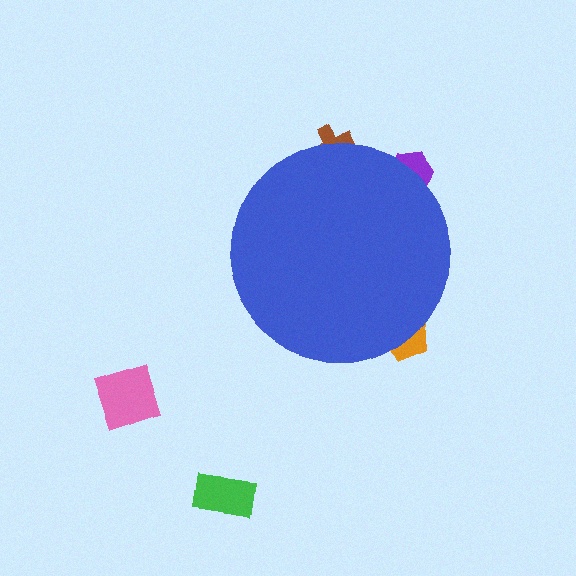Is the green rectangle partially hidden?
No, the green rectangle is fully visible.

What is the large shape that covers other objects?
A blue circle.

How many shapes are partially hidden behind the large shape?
3 shapes are partially hidden.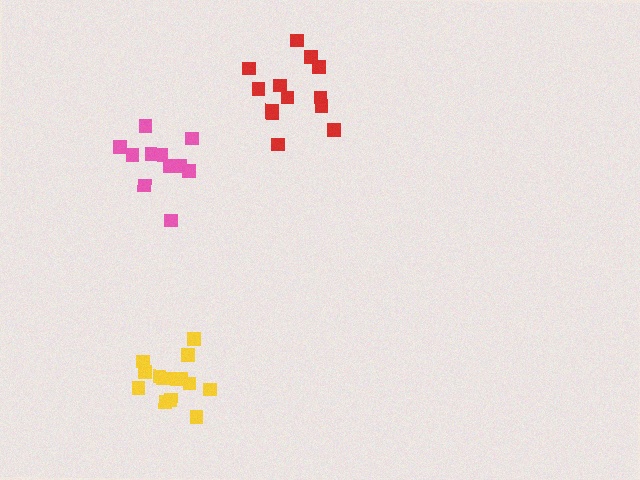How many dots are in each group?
Group 1: 14 dots, Group 2: 11 dots, Group 3: 13 dots (38 total).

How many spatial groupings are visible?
There are 3 spatial groupings.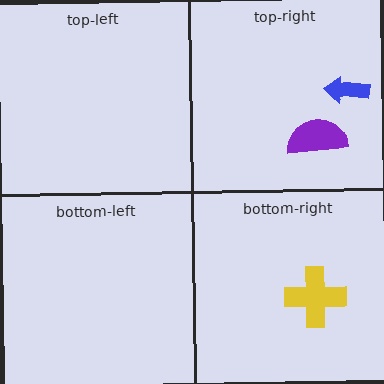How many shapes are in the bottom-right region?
1.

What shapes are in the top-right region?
The purple semicircle, the blue arrow.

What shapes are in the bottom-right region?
The yellow cross.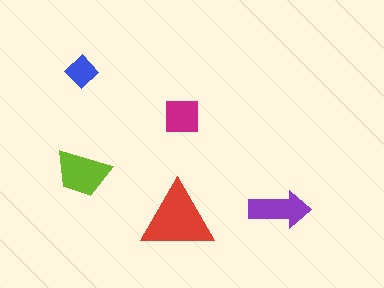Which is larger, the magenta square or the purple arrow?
The purple arrow.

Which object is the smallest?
The blue diamond.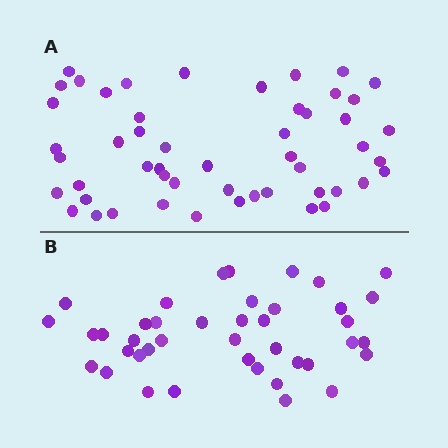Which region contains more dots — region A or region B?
Region A (the top region) has more dots.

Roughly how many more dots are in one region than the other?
Region A has roughly 10 or so more dots than region B.